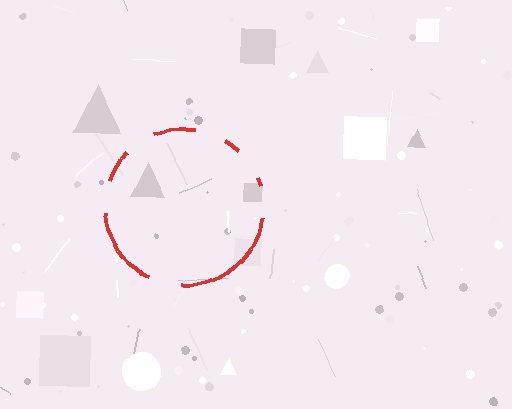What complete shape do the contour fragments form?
The contour fragments form a circle.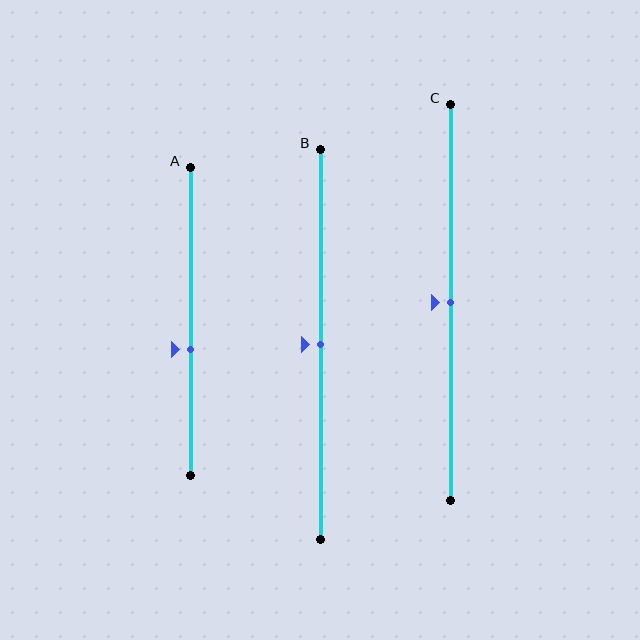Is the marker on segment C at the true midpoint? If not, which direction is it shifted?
Yes, the marker on segment C is at the true midpoint.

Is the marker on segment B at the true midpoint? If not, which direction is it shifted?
Yes, the marker on segment B is at the true midpoint.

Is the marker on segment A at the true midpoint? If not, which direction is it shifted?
No, the marker on segment A is shifted downward by about 9% of the segment length.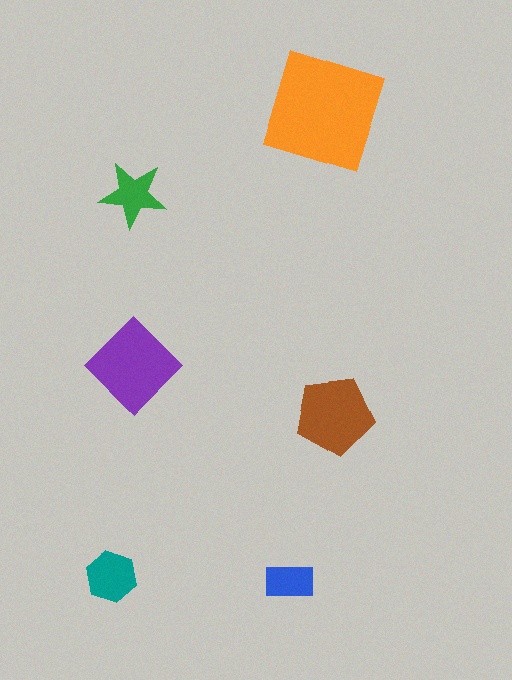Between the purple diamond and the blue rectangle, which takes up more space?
The purple diamond.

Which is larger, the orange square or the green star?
The orange square.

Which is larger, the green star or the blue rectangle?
The green star.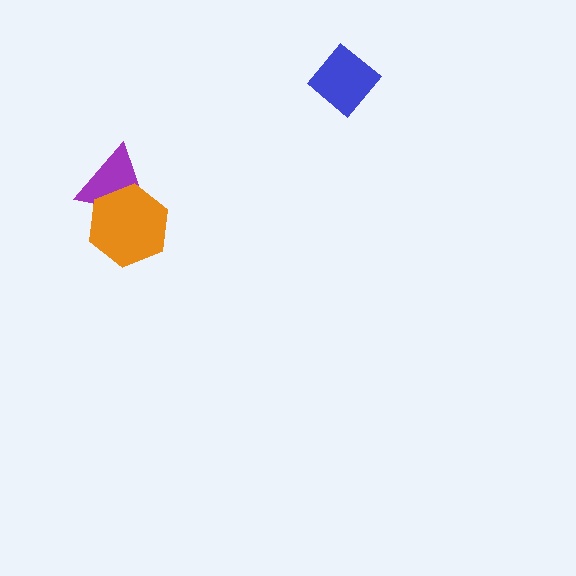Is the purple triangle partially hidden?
Yes, it is partially covered by another shape.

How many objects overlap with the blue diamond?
0 objects overlap with the blue diamond.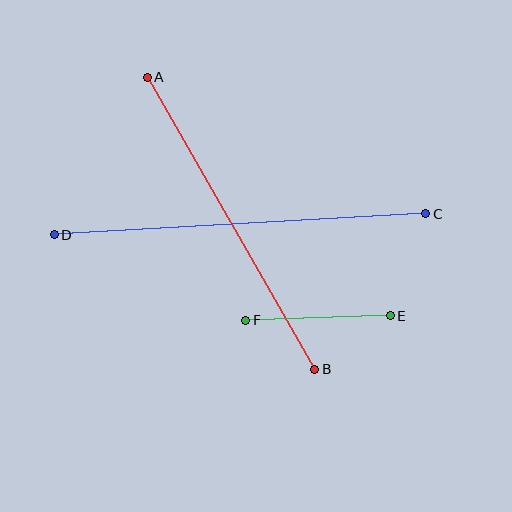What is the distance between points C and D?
The distance is approximately 372 pixels.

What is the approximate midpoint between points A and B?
The midpoint is at approximately (231, 223) pixels.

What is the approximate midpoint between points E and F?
The midpoint is at approximately (318, 318) pixels.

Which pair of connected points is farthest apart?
Points C and D are farthest apart.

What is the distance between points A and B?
The distance is approximately 337 pixels.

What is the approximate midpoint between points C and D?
The midpoint is at approximately (240, 224) pixels.